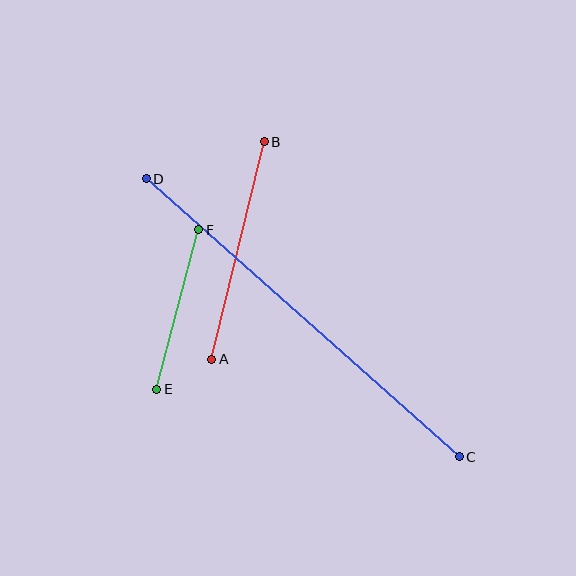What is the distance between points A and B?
The distance is approximately 224 pixels.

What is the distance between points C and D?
The distance is approximately 418 pixels.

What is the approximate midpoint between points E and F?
The midpoint is at approximately (178, 310) pixels.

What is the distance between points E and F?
The distance is approximately 165 pixels.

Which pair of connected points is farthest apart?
Points C and D are farthest apart.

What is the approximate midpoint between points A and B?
The midpoint is at approximately (238, 251) pixels.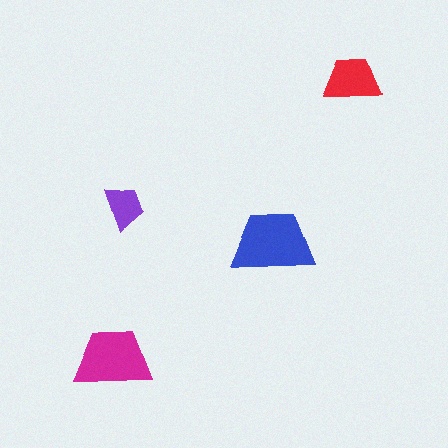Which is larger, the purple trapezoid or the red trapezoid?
The red one.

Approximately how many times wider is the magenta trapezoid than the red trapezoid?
About 1.5 times wider.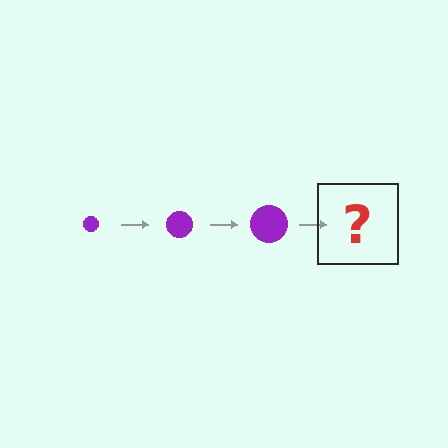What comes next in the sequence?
The next element should be a purple circle, larger than the previous one.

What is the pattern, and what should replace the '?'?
The pattern is that the circle gets progressively larger each step. The '?' should be a purple circle, larger than the previous one.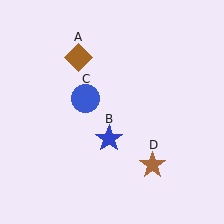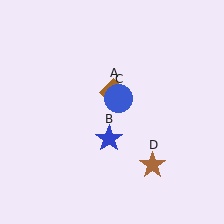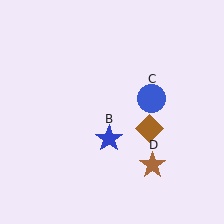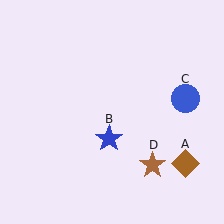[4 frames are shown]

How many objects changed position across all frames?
2 objects changed position: brown diamond (object A), blue circle (object C).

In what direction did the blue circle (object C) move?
The blue circle (object C) moved right.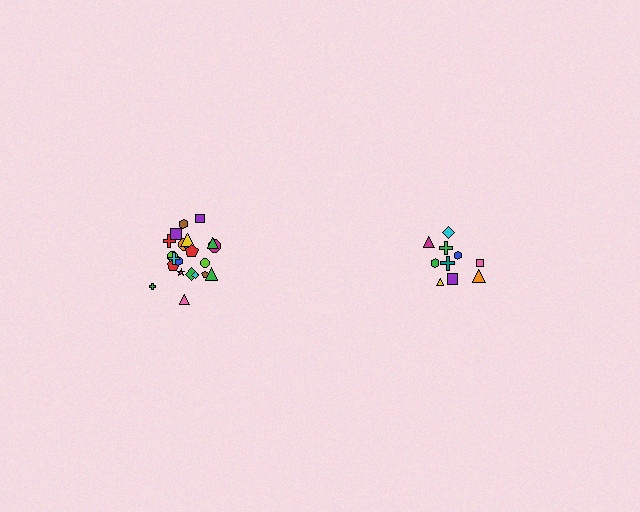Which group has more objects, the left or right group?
The left group.